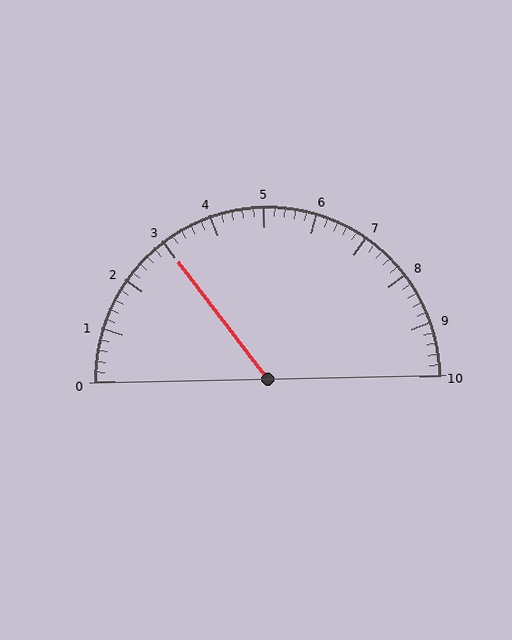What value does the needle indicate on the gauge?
The needle indicates approximately 3.0.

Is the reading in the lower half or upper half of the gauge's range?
The reading is in the lower half of the range (0 to 10).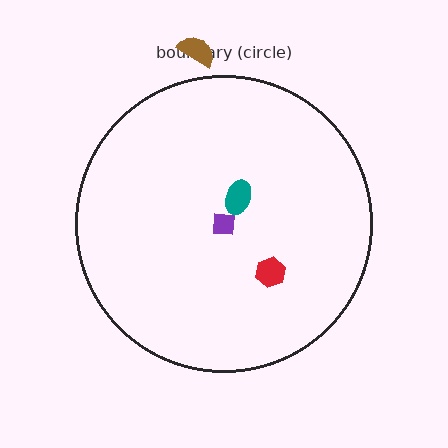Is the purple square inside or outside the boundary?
Inside.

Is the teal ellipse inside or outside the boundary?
Inside.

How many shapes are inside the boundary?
3 inside, 1 outside.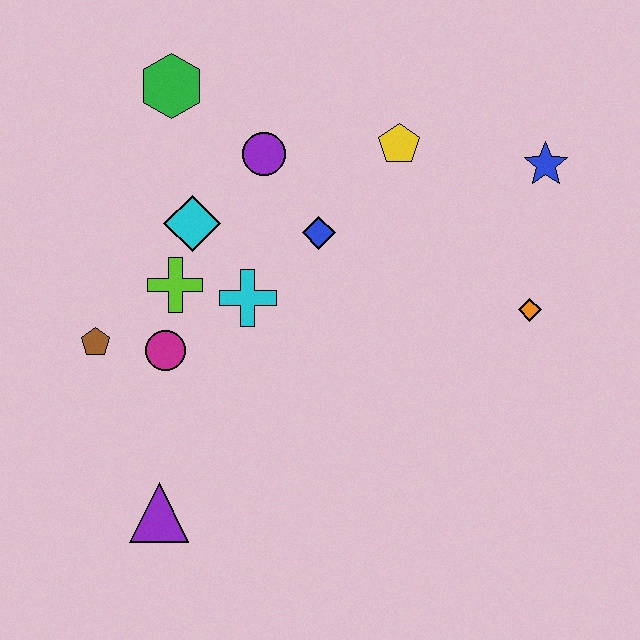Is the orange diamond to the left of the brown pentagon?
No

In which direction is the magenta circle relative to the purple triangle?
The magenta circle is above the purple triangle.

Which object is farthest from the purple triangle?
The blue star is farthest from the purple triangle.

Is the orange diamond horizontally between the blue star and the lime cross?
Yes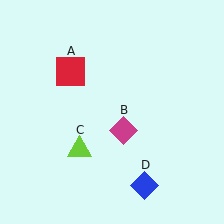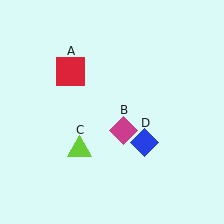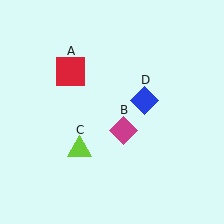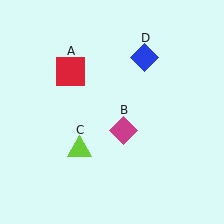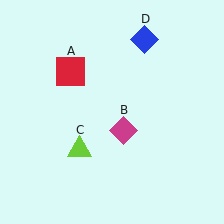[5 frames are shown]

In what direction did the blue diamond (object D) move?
The blue diamond (object D) moved up.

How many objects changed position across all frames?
1 object changed position: blue diamond (object D).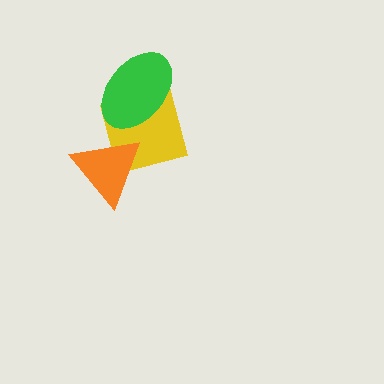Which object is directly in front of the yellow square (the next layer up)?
The green ellipse is directly in front of the yellow square.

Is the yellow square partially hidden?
Yes, it is partially covered by another shape.